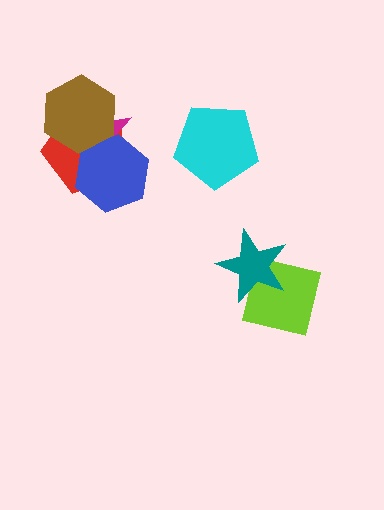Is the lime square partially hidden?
Yes, it is partially covered by another shape.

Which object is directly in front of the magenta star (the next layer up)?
The blue hexagon is directly in front of the magenta star.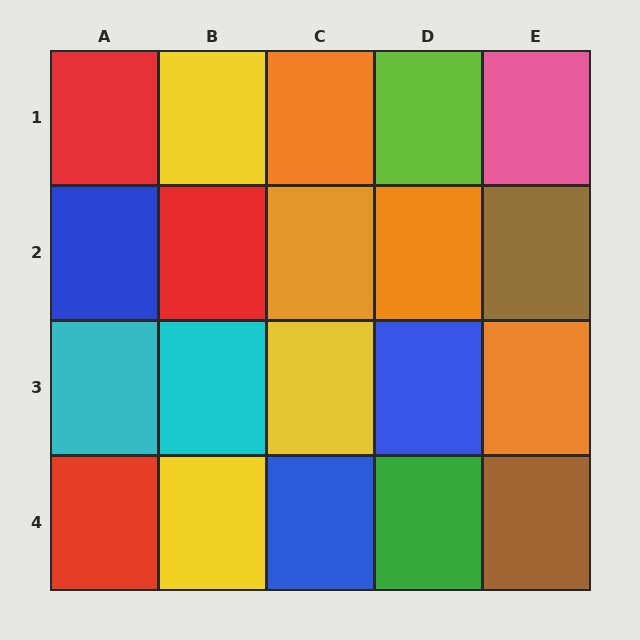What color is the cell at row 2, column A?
Blue.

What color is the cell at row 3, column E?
Orange.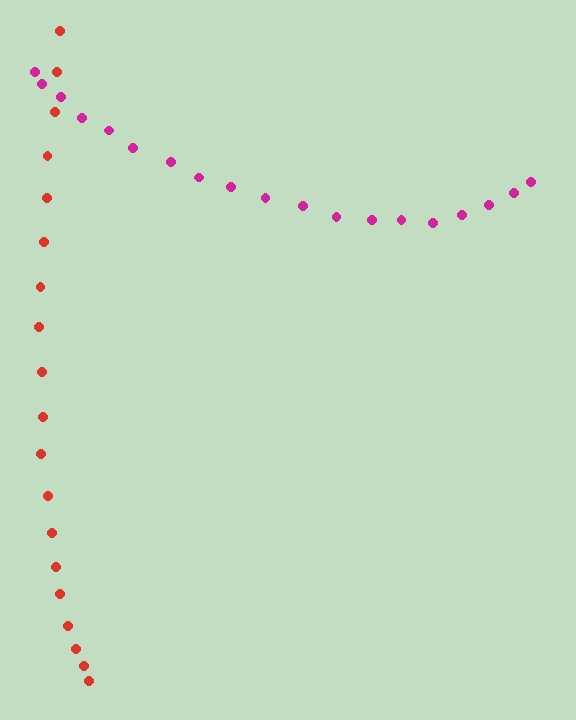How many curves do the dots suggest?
There are 2 distinct paths.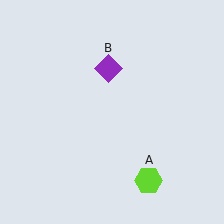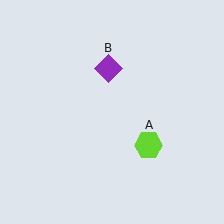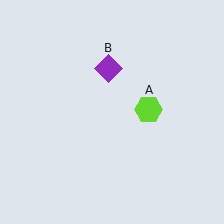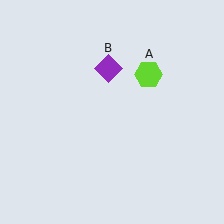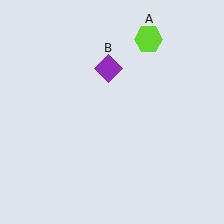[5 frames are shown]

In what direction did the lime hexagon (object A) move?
The lime hexagon (object A) moved up.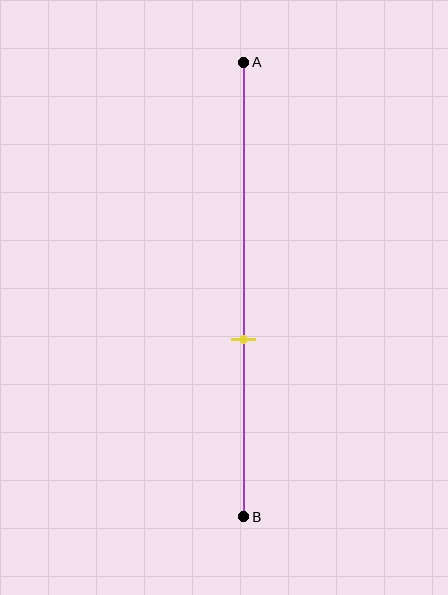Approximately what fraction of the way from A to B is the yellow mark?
The yellow mark is approximately 60% of the way from A to B.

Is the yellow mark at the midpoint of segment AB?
No, the mark is at about 60% from A, not at the 50% midpoint.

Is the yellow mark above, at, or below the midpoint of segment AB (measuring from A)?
The yellow mark is below the midpoint of segment AB.